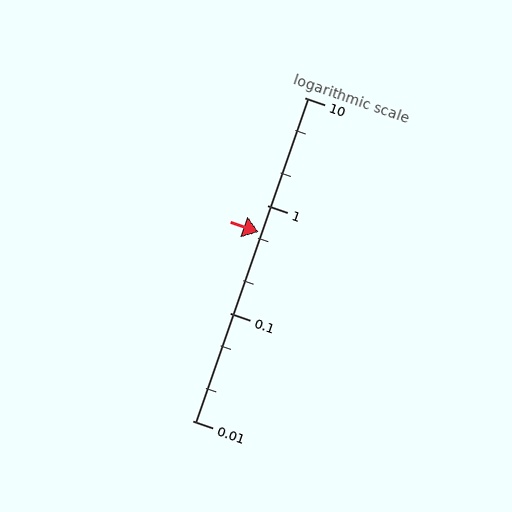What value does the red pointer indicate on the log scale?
The pointer indicates approximately 0.56.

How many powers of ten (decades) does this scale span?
The scale spans 3 decades, from 0.01 to 10.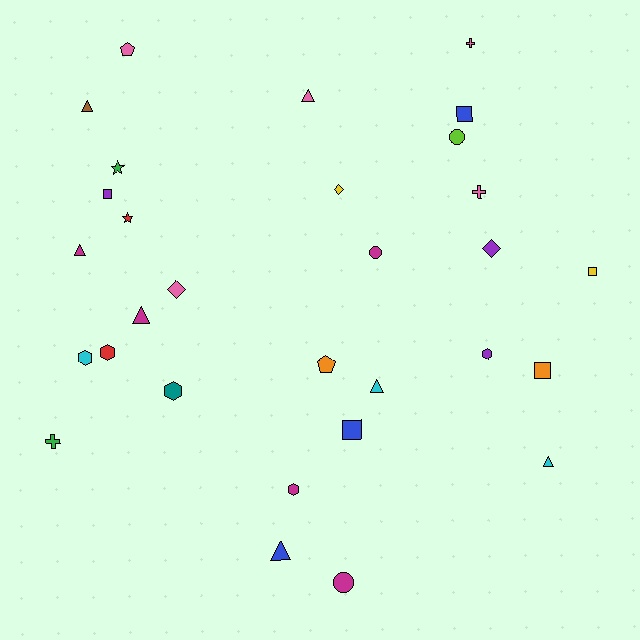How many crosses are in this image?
There are 3 crosses.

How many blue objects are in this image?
There are 3 blue objects.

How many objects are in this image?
There are 30 objects.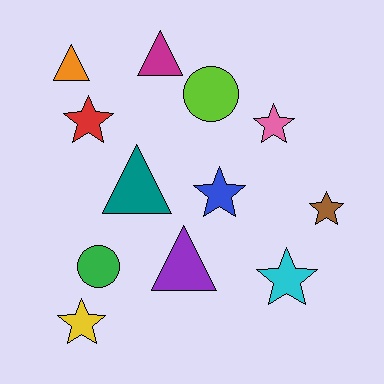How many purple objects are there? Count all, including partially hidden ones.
There is 1 purple object.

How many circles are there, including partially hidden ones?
There are 2 circles.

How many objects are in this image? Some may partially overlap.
There are 12 objects.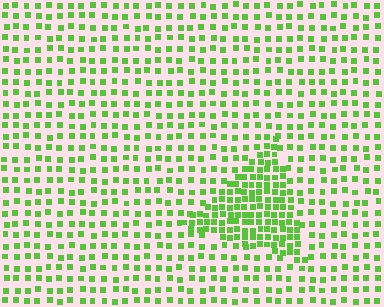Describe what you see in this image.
The image contains small lime elements arranged at two different densities. A triangle-shaped region is visible where the elements are more densely packed than the surrounding area.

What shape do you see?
I see a triangle.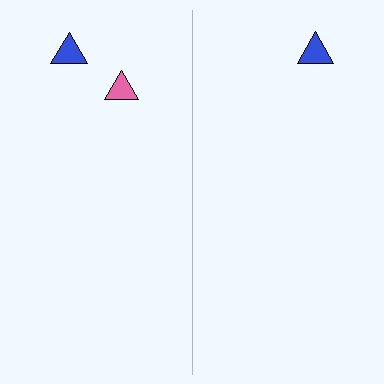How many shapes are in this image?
There are 3 shapes in this image.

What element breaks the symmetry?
A pink triangle is missing from the right side.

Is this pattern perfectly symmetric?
No, the pattern is not perfectly symmetric. A pink triangle is missing from the right side.